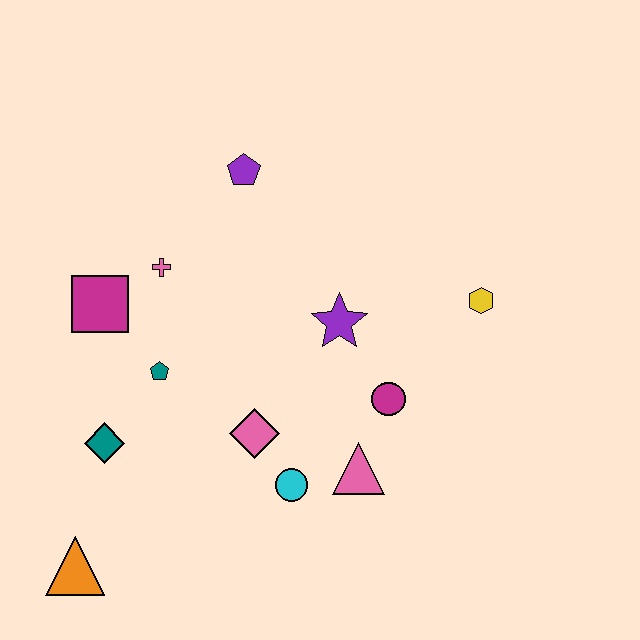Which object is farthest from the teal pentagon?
The yellow hexagon is farthest from the teal pentagon.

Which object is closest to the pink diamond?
The cyan circle is closest to the pink diamond.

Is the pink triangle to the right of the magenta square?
Yes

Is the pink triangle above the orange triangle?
Yes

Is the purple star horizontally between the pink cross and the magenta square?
No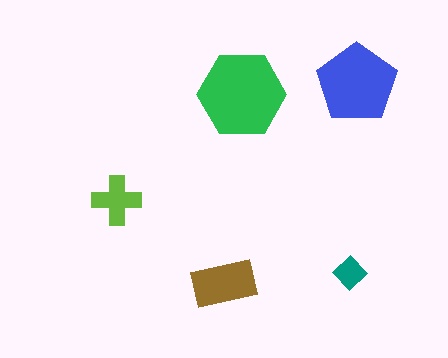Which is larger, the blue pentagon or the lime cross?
The blue pentagon.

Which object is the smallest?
The teal diamond.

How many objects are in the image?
There are 5 objects in the image.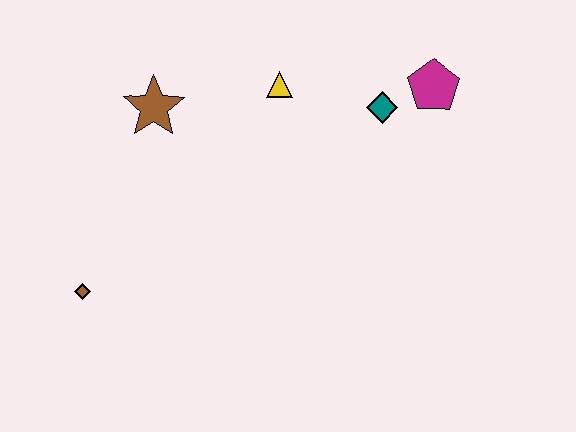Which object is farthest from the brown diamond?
The magenta pentagon is farthest from the brown diamond.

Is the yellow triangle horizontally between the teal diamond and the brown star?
Yes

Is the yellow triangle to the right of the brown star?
Yes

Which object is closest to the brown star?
The yellow triangle is closest to the brown star.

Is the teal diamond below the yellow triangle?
Yes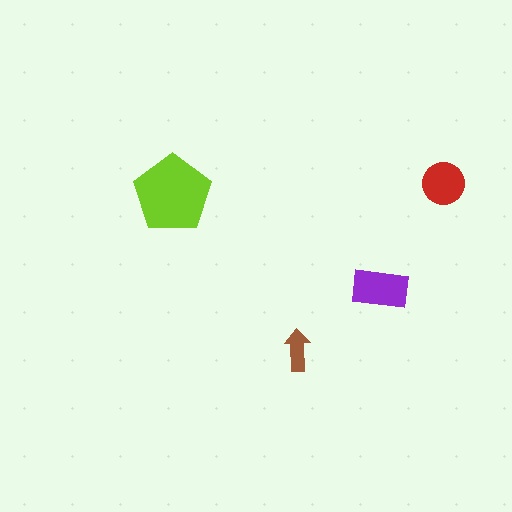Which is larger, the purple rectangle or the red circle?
The purple rectangle.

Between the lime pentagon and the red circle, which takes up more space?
The lime pentagon.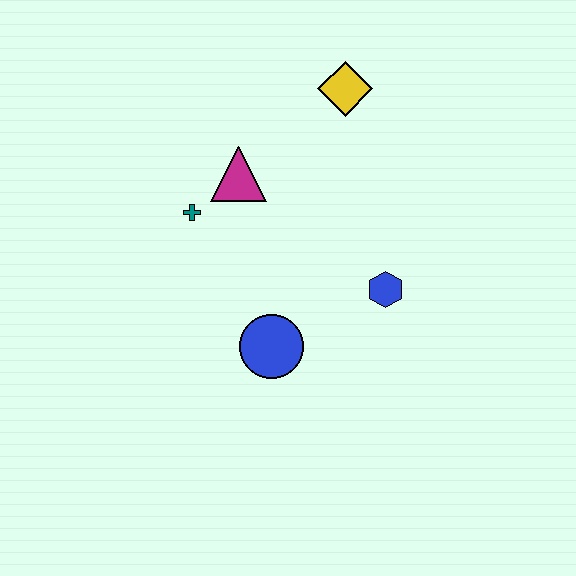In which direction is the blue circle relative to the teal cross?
The blue circle is below the teal cross.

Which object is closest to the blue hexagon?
The blue circle is closest to the blue hexagon.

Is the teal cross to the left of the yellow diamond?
Yes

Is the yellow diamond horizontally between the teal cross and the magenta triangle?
No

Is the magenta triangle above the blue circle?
Yes